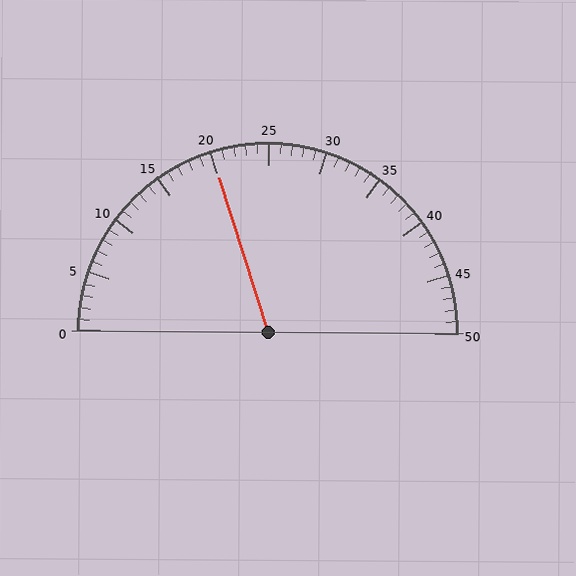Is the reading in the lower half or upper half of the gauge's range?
The reading is in the lower half of the range (0 to 50).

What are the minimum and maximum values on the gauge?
The gauge ranges from 0 to 50.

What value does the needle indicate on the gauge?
The needle indicates approximately 20.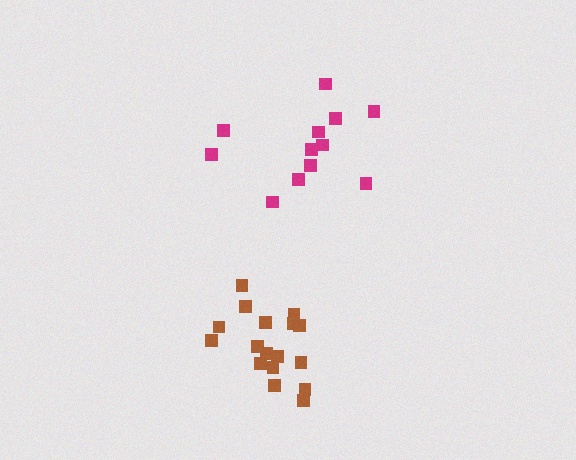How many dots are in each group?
Group 1: 17 dots, Group 2: 12 dots (29 total).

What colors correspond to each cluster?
The clusters are colored: brown, magenta.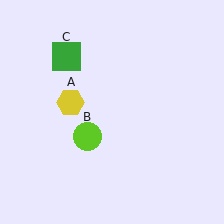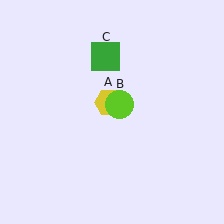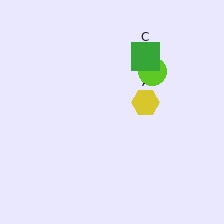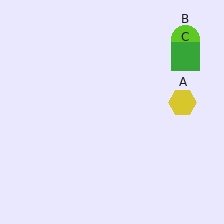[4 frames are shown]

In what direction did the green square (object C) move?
The green square (object C) moved right.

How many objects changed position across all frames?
3 objects changed position: yellow hexagon (object A), lime circle (object B), green square (object C).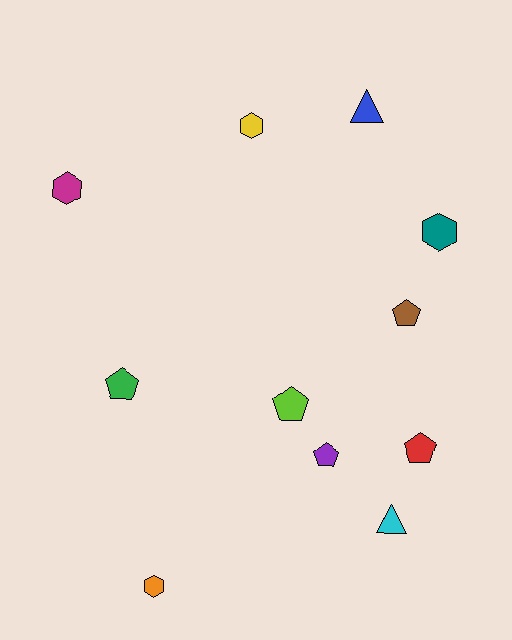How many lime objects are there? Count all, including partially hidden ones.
There is 1 lime object.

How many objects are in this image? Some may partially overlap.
There are 11 objects.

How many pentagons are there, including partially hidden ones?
There are 5 pentagons.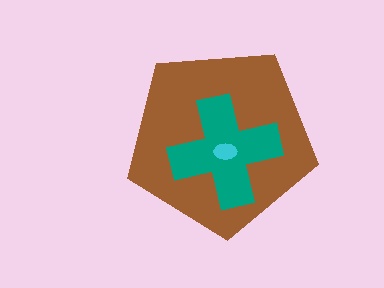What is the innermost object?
The cyan ellipse.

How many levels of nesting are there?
3.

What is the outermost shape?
The brown pentagon.